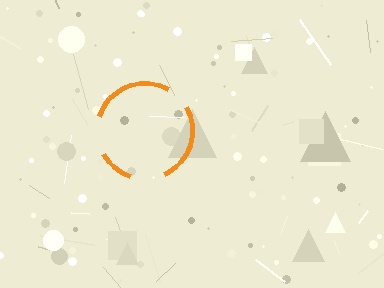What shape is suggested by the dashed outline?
The dashed outline suggests a circle.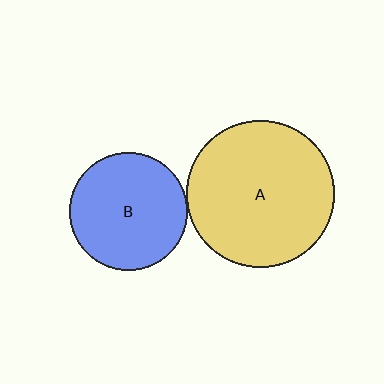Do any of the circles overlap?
No, none of the circles overlap.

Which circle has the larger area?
Circle A (yellow).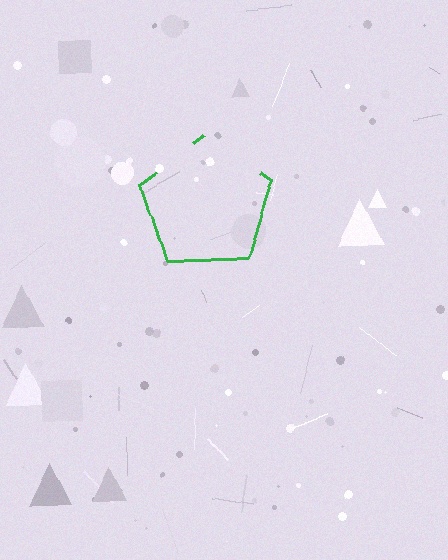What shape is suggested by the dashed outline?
The dashed outline suggests a pentagon.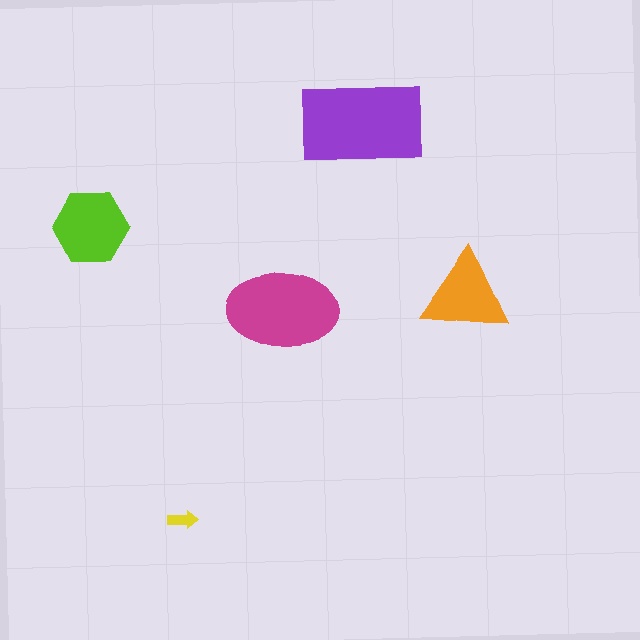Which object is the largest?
The purple rectangle.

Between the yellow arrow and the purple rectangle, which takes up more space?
The purple rectangle.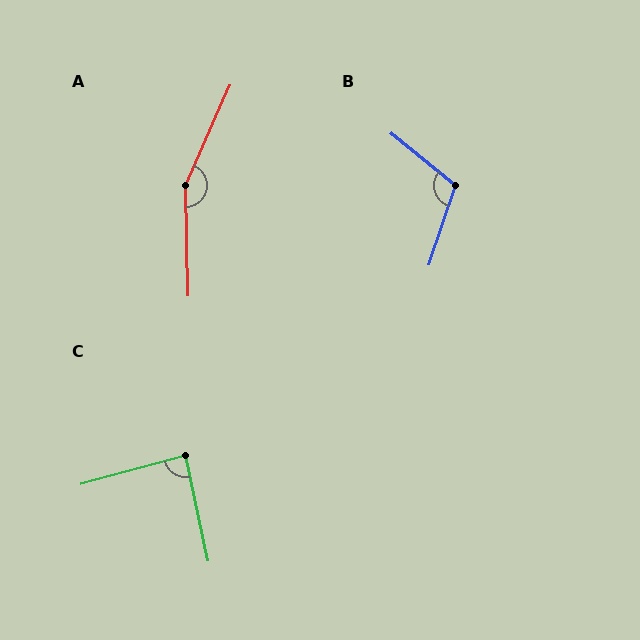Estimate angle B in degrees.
Approximately 111 degrees.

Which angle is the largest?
A, at approximately 155 degrees.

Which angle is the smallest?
C, at approximately 87 degrees.